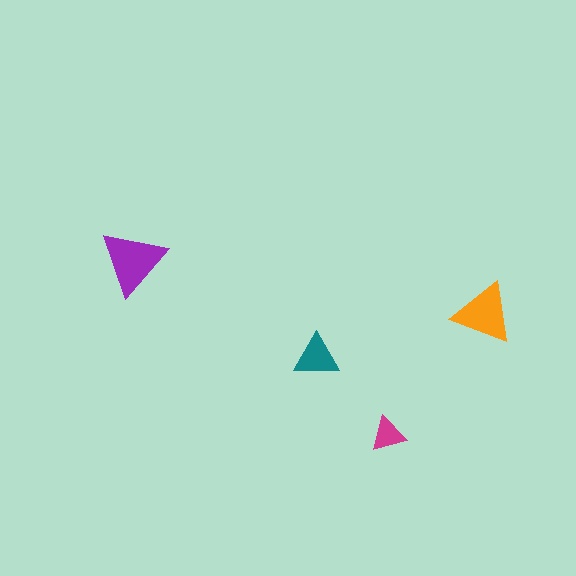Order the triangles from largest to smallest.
the purple one, the orange one, the teal one, the magenta one.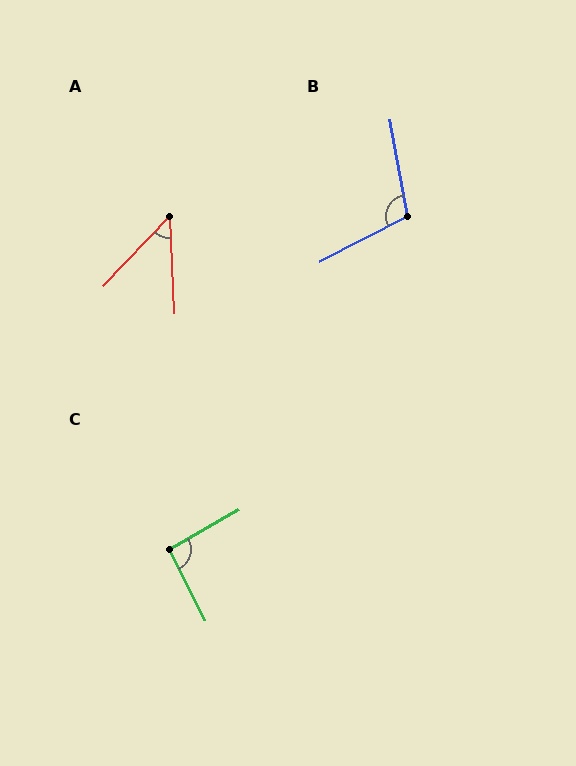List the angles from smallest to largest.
A (46°), C (93°), B (107°).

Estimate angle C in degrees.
Approximately 93 degrees.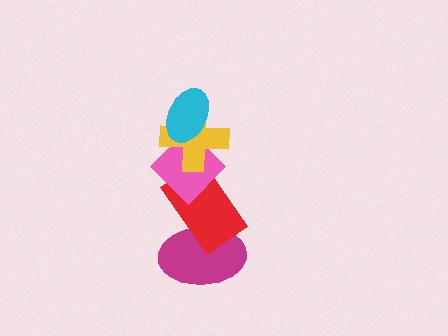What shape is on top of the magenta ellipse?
The red rectangle is on top of the magenta ellipse.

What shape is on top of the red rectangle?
The pink diamond is on top of the red rectangle.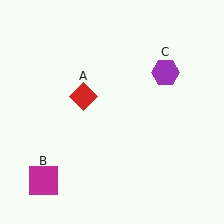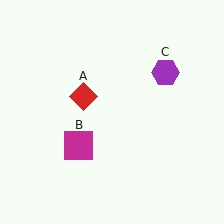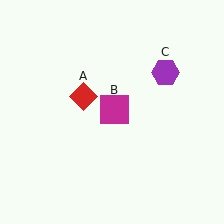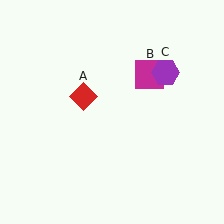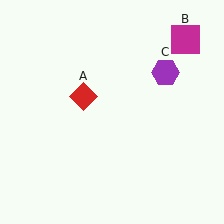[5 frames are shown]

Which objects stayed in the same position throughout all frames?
Red diamond (object A) and purple hexagon (object C) remained stationary.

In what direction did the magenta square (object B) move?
The magenta square (object B) moved up and to the right.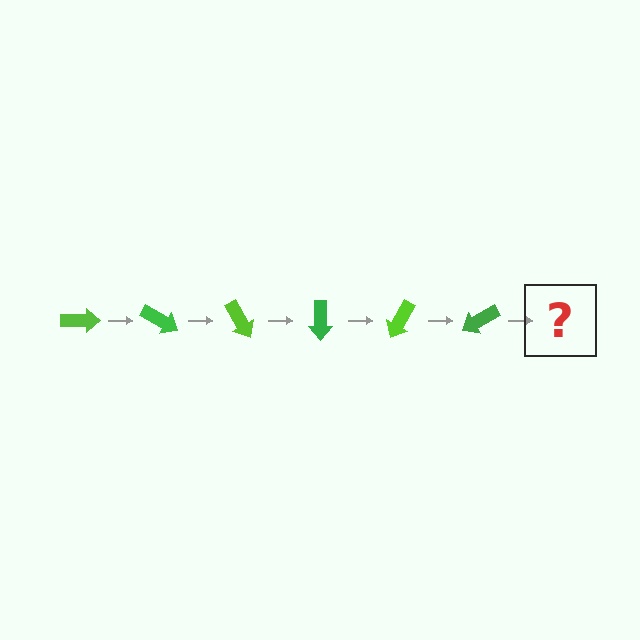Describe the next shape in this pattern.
It should be a lime arrow, rotated 180 degrees from the start.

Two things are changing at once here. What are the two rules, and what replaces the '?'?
The two rules are that it rotates 30 degrees each step and the color cycles through lime and green. The '?' should be a lime arrow, rotated 180 degrees from the start.